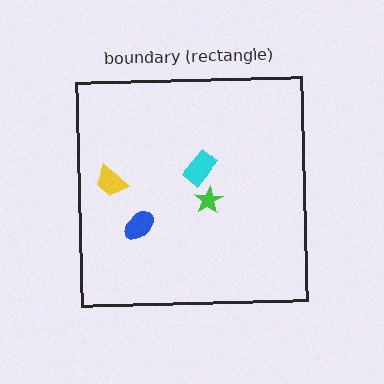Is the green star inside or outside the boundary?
Inside.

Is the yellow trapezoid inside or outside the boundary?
Inside.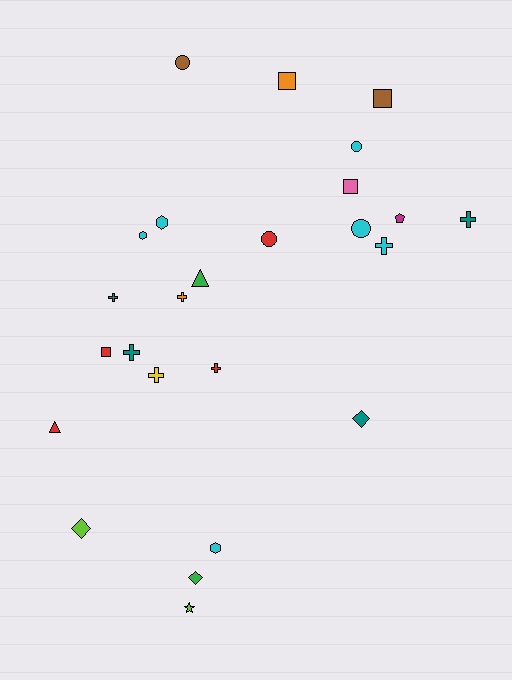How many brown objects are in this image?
There are 2 brown objects.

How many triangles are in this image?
There are 2 triangles.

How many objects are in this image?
There are 25 objects.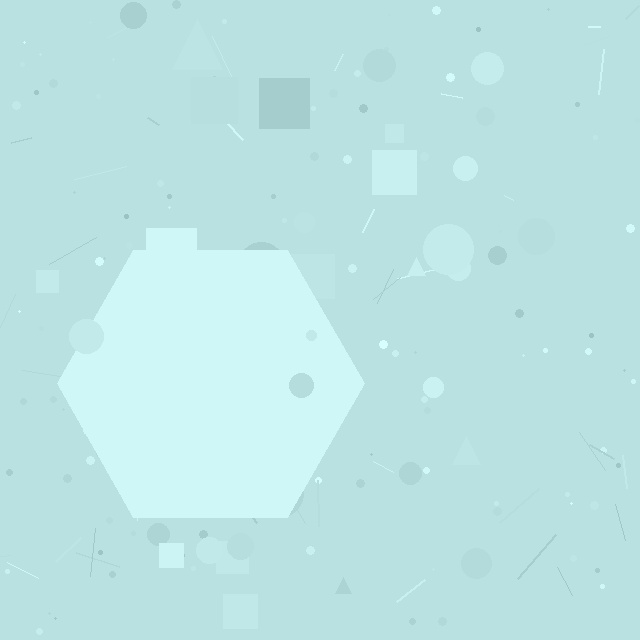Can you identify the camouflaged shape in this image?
The camouflaged shape is a hexagon.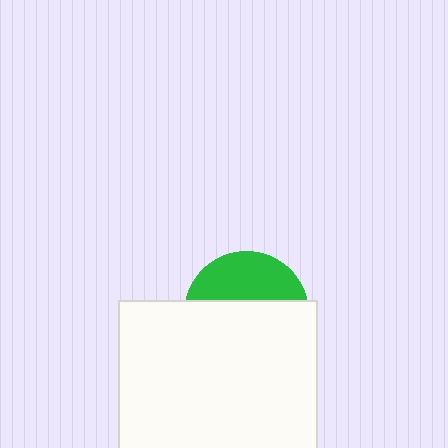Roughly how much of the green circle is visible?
A small part of it is visible (roughly 36%).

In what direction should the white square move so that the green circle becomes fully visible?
The white square should move down. That is the shortest direction to clear the overlap and leave the green circle fully visible.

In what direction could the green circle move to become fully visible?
The green circle could move up. That would shift it out from behind the white square entirely.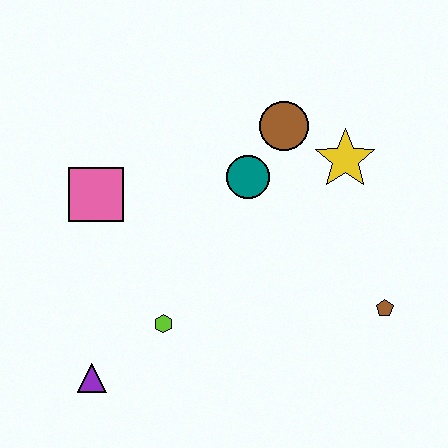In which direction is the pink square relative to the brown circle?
The pink square is to the left of the brown circle.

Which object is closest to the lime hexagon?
The purple triangle is closest to the lime hexagon.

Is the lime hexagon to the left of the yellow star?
Yes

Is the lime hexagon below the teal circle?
Yes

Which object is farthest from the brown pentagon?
The pink square is farthest from the brown pentagon.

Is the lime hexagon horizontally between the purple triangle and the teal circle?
Yes